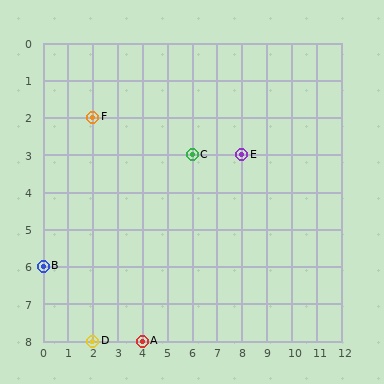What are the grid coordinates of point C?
Point C is at grid coordinates (6, 3).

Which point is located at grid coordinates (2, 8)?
Point D is at (2, 8).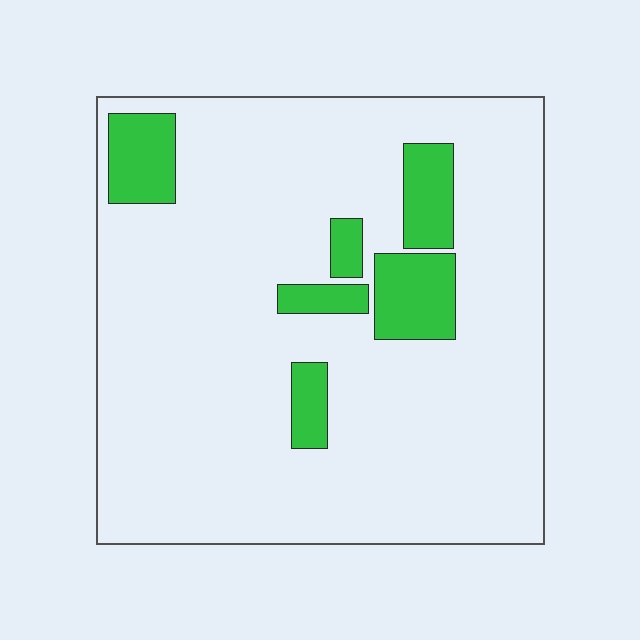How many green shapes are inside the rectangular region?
6.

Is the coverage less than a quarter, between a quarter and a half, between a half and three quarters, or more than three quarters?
Less than a quarter.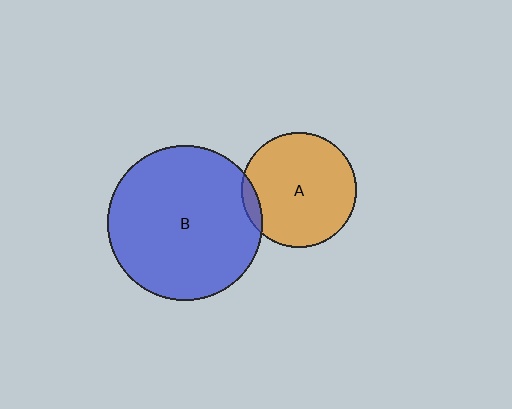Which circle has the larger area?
Circle B (blue).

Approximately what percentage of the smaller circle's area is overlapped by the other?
Approximately 5%.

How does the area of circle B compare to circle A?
Approximately 1.8 times.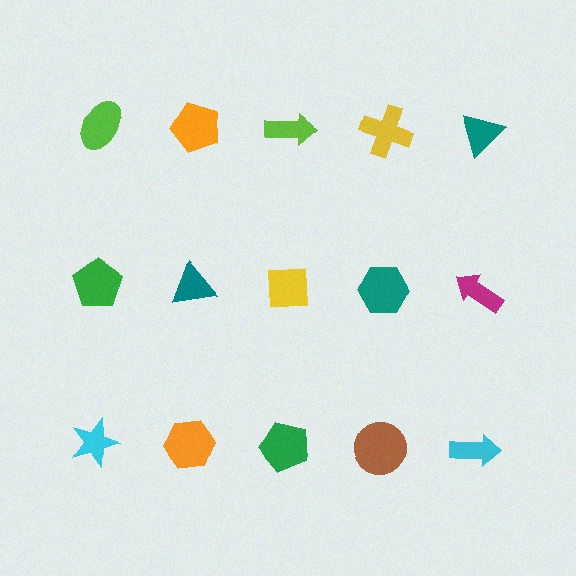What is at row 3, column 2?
An orange hexagon.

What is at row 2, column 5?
A magenta arrow.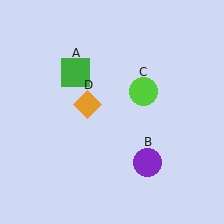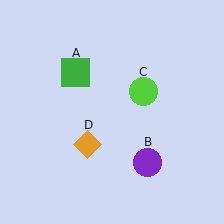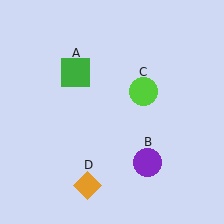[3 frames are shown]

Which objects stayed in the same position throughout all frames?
Green square (object A) and purple circle (object B) and lime circle (object C) remained stationary.